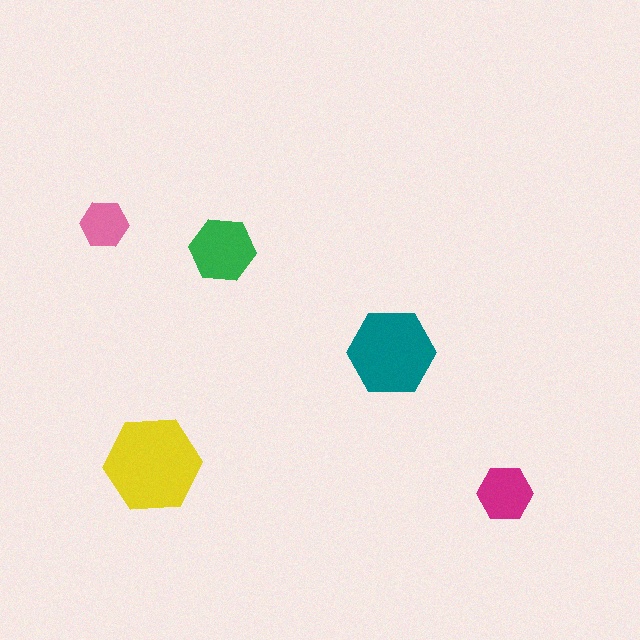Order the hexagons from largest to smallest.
the yellow one, the teal one, the green one, the magenta one, the pink one.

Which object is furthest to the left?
The pink hexagon is leftmost.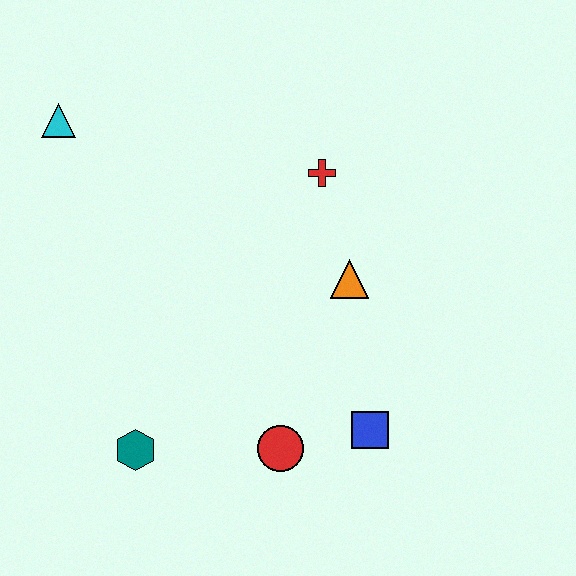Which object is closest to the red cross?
The orange triangle is closest to the red cross.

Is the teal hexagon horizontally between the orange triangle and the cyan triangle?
Yes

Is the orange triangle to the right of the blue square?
No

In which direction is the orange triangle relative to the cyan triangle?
The orange triangle is to the right of the cyan triangle.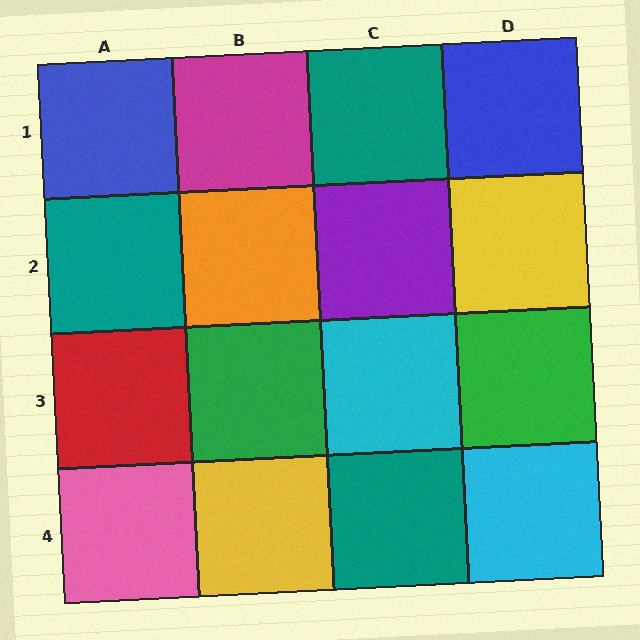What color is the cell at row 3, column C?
Cyan.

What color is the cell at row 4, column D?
Cyan.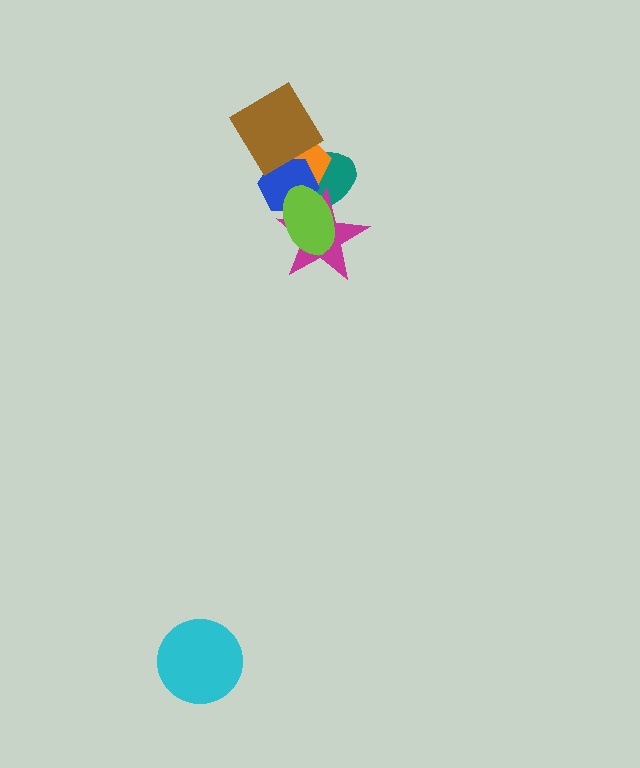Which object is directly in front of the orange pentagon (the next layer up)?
The blue hexagon is directly in front of the orange pentagon.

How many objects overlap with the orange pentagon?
3 objects overlap with the orange pentagon.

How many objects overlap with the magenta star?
3 objects overlap with the magenta star.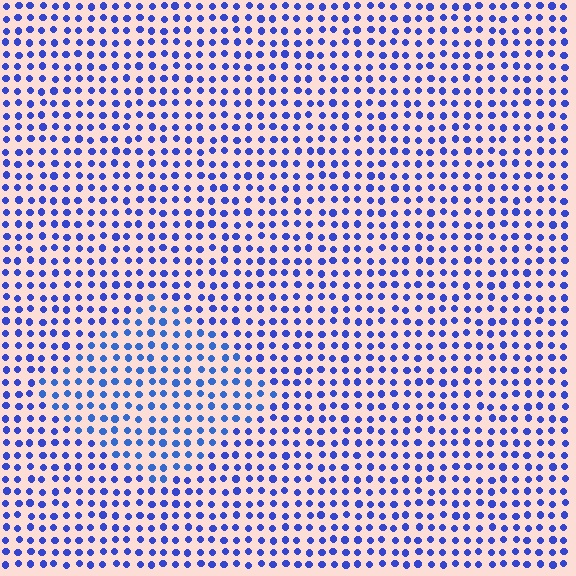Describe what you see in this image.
The image is filled with small blue elements in a uniform arrangement. A diamond-shaped region is visible where the elements are tinted to a slightly different hue, forming a subtle color boundary.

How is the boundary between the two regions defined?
The boundary is defined purely by a slight shift in hue (about 14 degrees). Spacing, size, and orientation are identical on both sides.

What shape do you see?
I see a diamond.